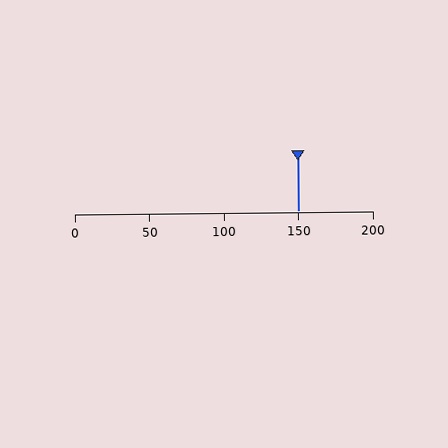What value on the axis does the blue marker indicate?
The marker indicates approximately 150.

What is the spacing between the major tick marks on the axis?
The major ticks are spaced 50 apart.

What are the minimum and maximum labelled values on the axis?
The axis runs from 0 to 200.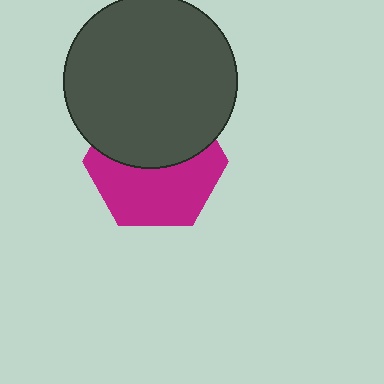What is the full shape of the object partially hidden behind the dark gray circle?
The partially hidden object is a magenta hexagon.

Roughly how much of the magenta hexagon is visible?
About half of it is visible (roughly 52%).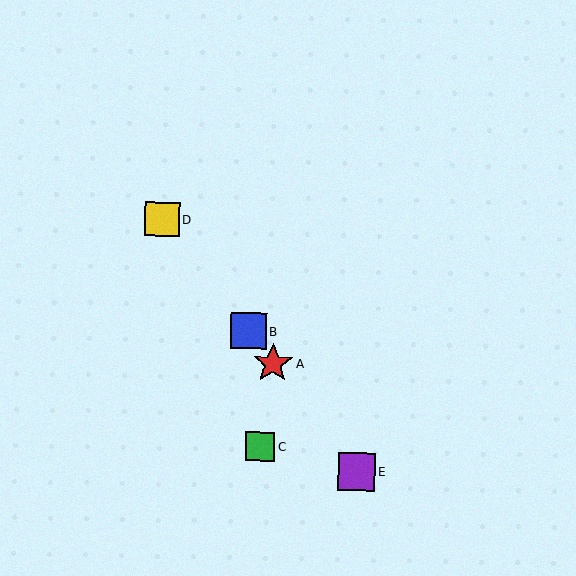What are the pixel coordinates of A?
Object A is at (273, 363).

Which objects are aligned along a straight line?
Objects A, B, D, E are aligned along a straight line.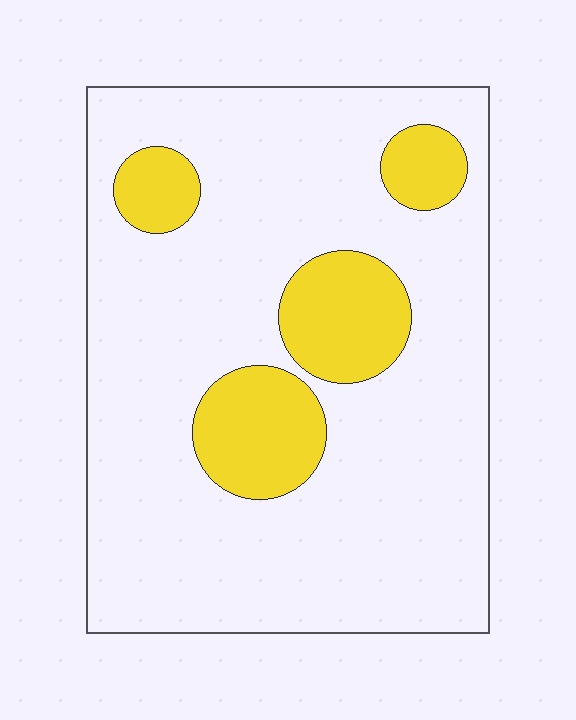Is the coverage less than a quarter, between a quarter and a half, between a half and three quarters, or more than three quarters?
Less than a quarter.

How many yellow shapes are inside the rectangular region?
4.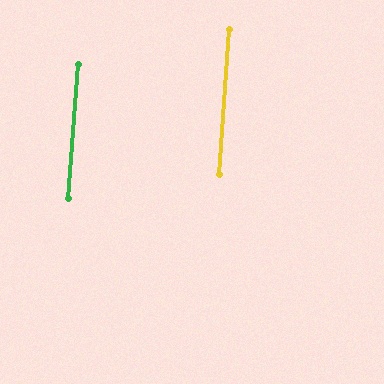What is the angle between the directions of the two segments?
Approximately 1 degree.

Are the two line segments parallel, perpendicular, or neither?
Parallel — their directions differ by only 0.6°.